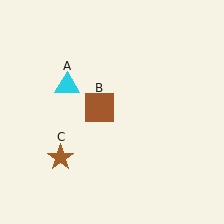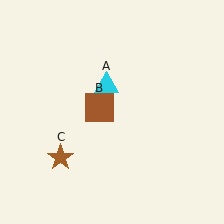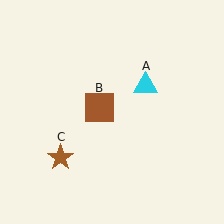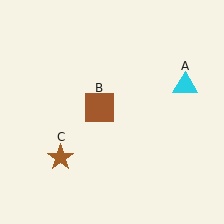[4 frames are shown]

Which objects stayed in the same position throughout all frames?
Brown square (object B) and brown star (object C) remained stationary.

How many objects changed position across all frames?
1 object changed position: cyan triangle (object A).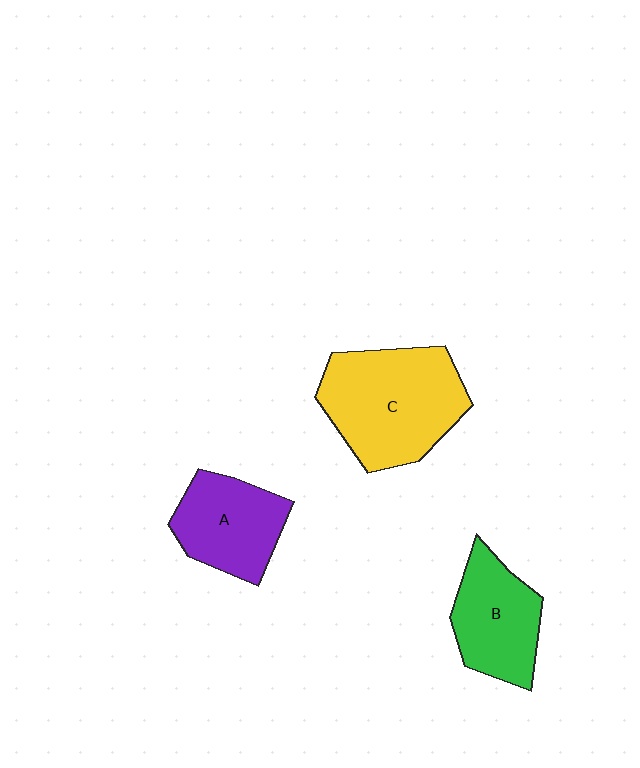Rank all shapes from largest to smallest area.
From largest to smallest: C (yellow), A (purple), B (green).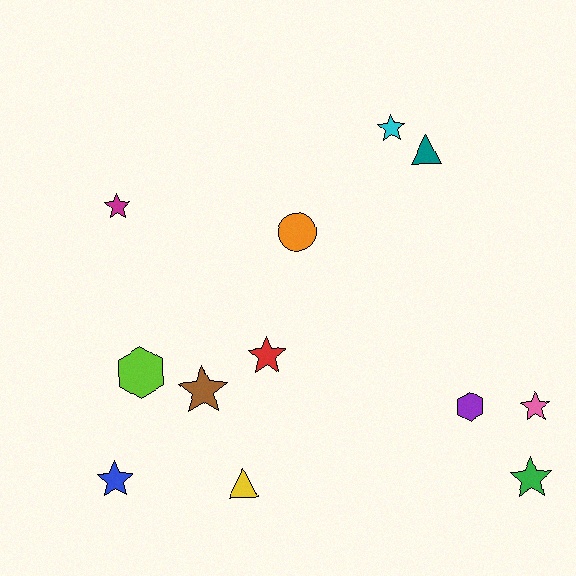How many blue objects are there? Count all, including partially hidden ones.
There is 1 blue object.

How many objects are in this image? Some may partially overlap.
There are 12 objects.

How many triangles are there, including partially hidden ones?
There are 2 triangles.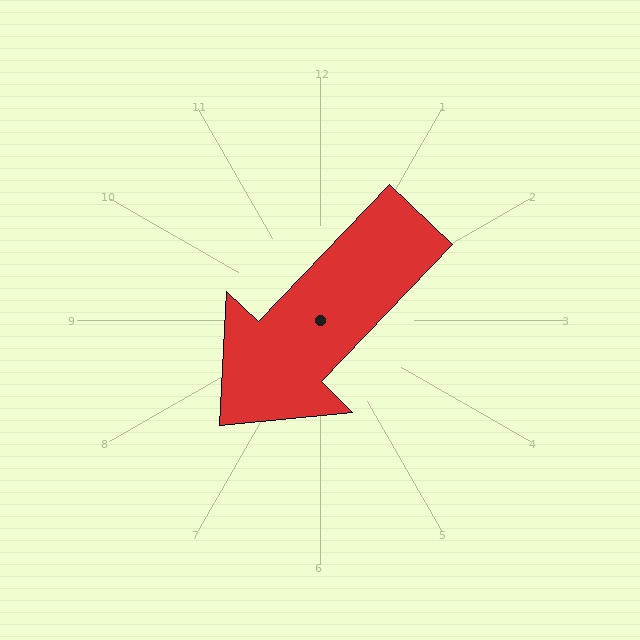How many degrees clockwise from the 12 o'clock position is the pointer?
Approximately 224 degrees.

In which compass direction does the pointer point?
Southwest.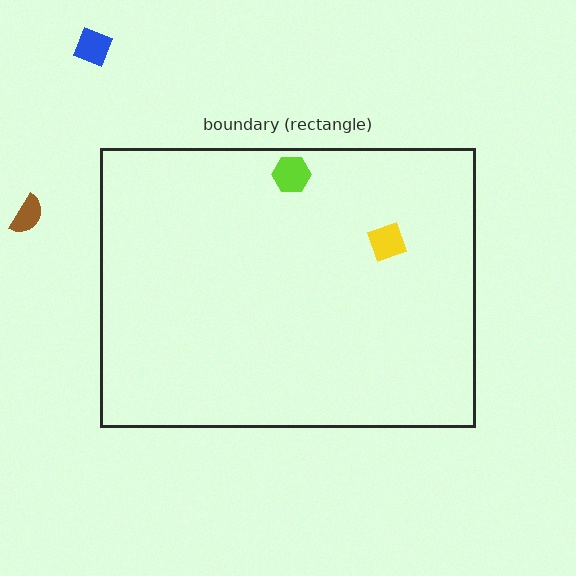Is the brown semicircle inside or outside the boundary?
Outside.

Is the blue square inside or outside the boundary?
Outside.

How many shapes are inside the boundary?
2 inside, 2 outside.